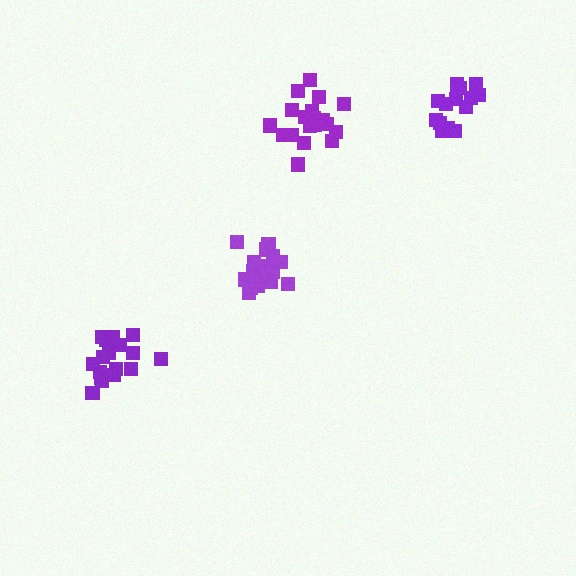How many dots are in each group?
Group 1: 17 dots, Group 2: 20 dots, Group 3: 14 dots, Group 4: 19 dots (70 total).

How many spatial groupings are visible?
There are 4 spatial groupings.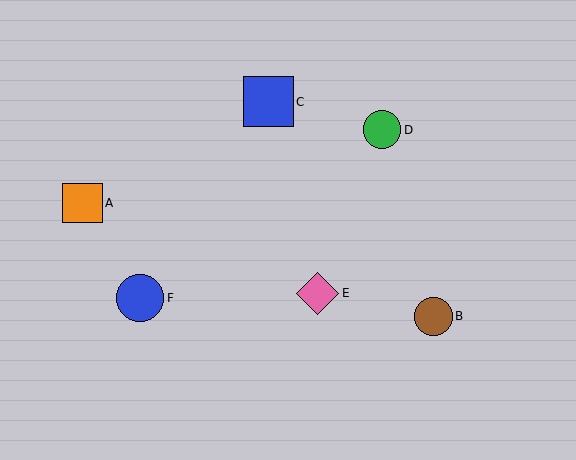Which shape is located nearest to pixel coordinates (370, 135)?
The green circle (labeled D) at (382, 130) is nearest to that location.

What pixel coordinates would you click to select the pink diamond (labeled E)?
Click at (318, 293) to select the pink diamond E.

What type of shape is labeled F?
Shape F is a blue circle.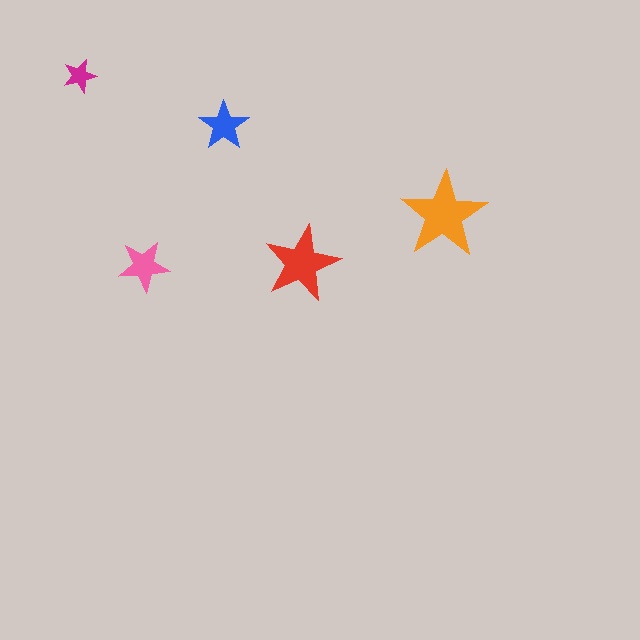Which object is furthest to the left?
The magenta star is leftmost.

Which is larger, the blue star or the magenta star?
The blue one.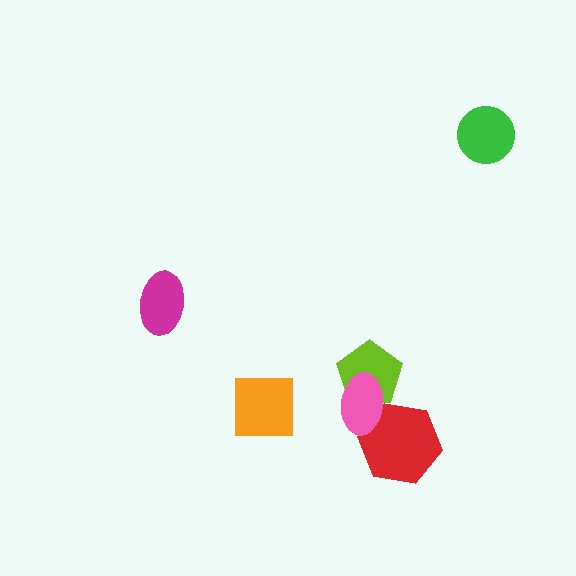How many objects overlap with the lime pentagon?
1 object overlaps with the lime pentagon.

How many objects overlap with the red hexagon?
1 object overlaps with the red hexagon.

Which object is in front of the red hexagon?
The pink ellipse is in front of the red hexagon.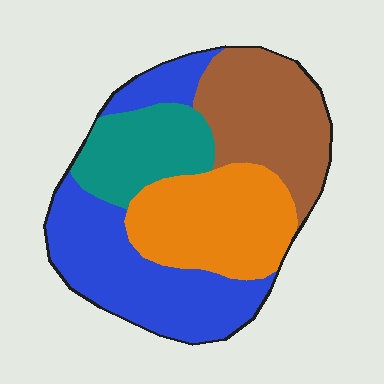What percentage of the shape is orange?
Orange covers roughly 25% of the shape.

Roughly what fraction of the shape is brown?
Brown covers around 25% of the shape.